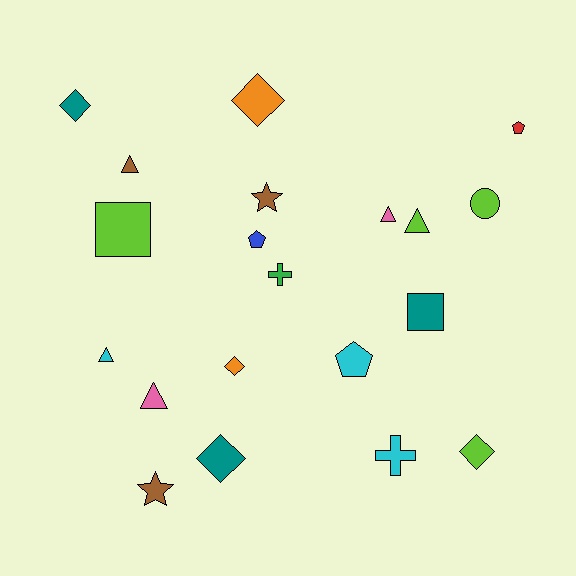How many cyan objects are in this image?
There are 3 cyan objects.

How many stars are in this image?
There are 2 stars.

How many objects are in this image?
There are 20 objects.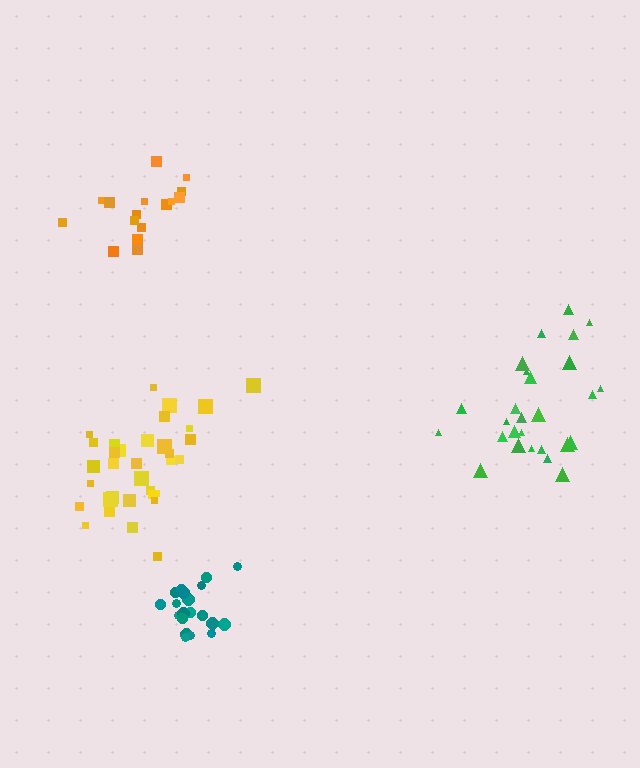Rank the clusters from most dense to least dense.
teal, yellow, orange, green.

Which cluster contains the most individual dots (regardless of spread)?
Yellow (35).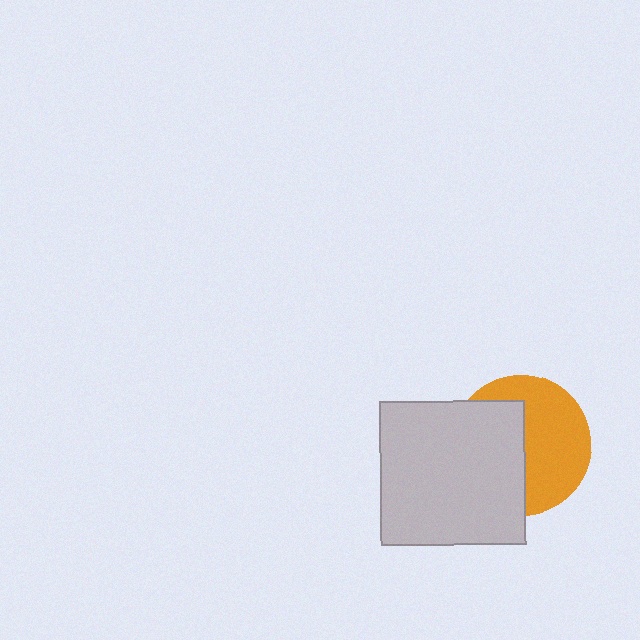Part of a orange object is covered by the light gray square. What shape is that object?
It is a circle.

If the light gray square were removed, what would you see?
You would see the complete orange circle.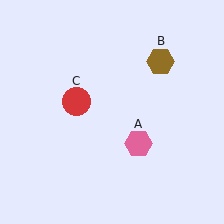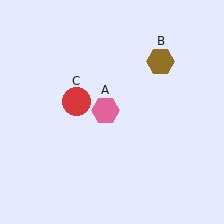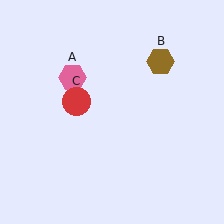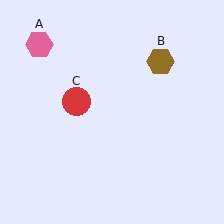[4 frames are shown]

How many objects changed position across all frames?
1 object changed position: pink hexagon (object A).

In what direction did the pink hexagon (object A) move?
The pink hexagon (object A) moved up and to the left.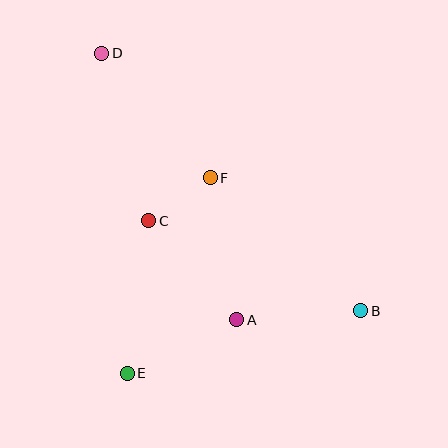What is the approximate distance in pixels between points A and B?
The distance between A and B is approximately 125 pixels.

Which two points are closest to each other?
Points C and F are closest to each other.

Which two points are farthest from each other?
Points B and D are farthest from each other.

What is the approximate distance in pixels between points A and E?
The distance between A and E is approximately 122 pixels.